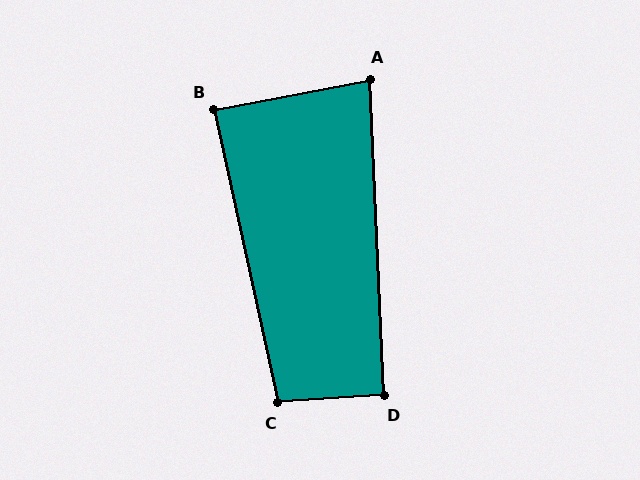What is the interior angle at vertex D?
Approximately 91 degrees (approximately right).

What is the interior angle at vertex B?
Approximately 89 degrees (approximately right).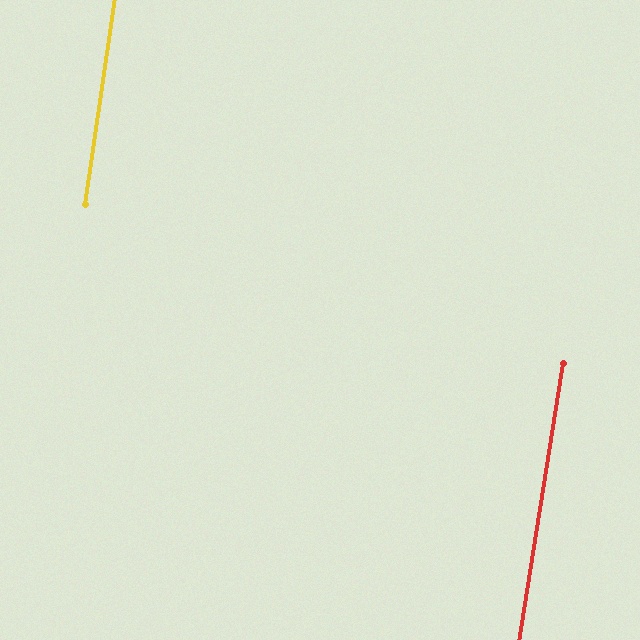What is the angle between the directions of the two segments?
Approximately 1 degree.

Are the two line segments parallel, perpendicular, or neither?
Parallel — their directions differ by only 0.7°.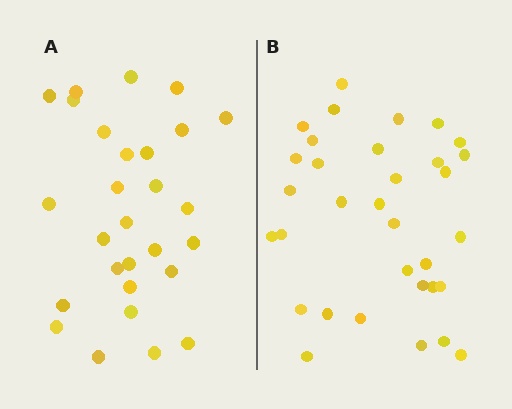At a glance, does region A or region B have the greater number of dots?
Region B (the right region) has more dots.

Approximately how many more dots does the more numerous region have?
Region B has about 5 more dots than region A.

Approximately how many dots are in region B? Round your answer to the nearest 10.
About 30 dots. (The exact count is 33, which rounds to 30.)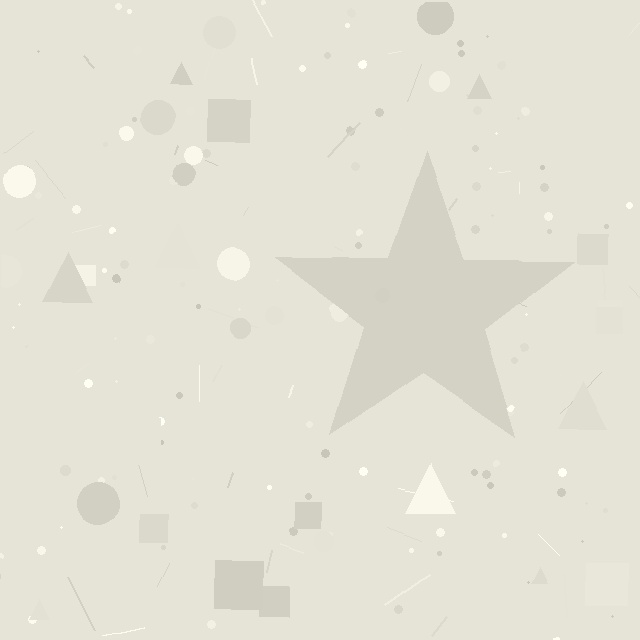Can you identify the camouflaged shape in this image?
The camouflaged shape is a star.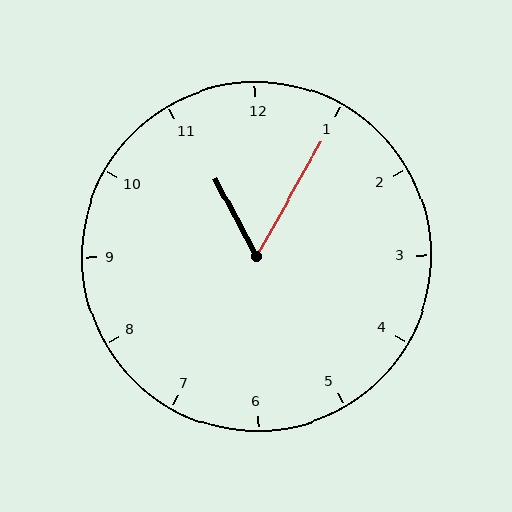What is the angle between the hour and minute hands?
Approximately 58 degrees.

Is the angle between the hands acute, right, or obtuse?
It is acute.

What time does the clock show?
11:05.